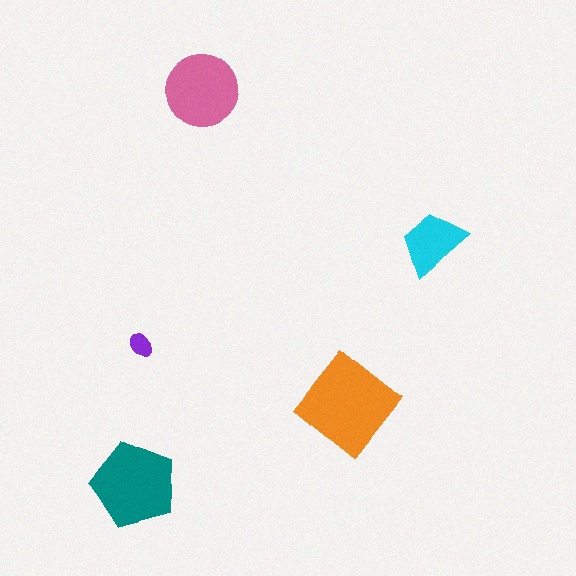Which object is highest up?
The pink circle is topmost.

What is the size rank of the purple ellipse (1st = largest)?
5th.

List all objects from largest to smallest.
The orange diamond, the teal pentagon, the pink circle, the cyan trapezoid, the purple ellipse.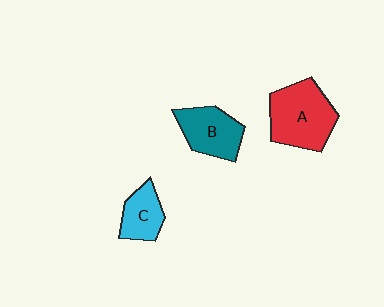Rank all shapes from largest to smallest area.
From largest to smallest: A (red), B (teal), C (cyan).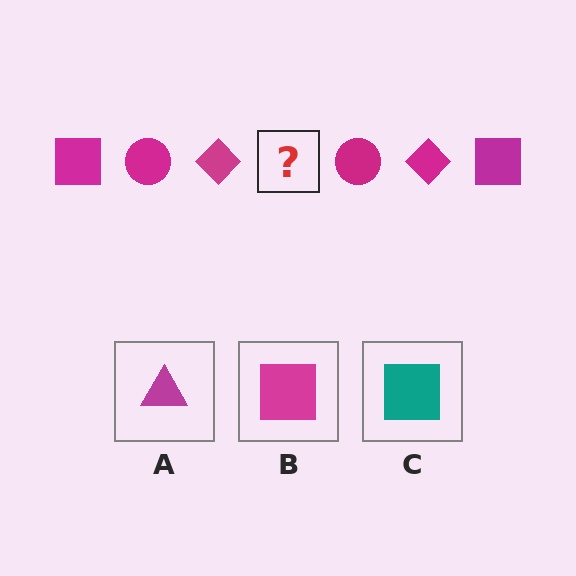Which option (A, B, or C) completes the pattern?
B.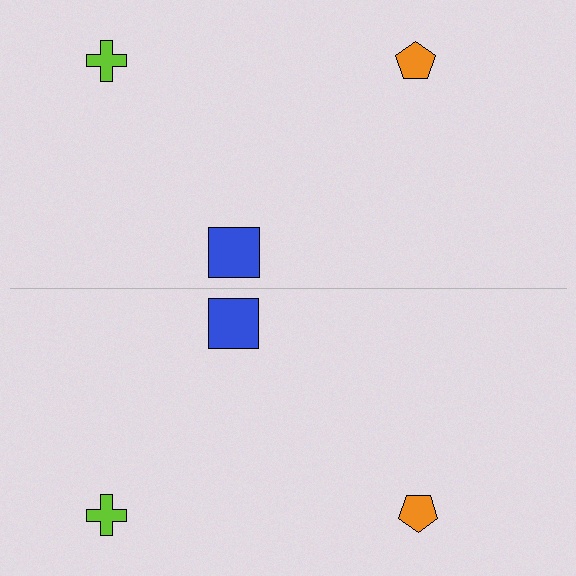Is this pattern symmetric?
Yes, this pattern has bilateral (reflection) symmetry.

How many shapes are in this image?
There are 6 shapes in this image.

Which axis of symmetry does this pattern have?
The pattern has a horizontal axis of symmetry running through the center of the image.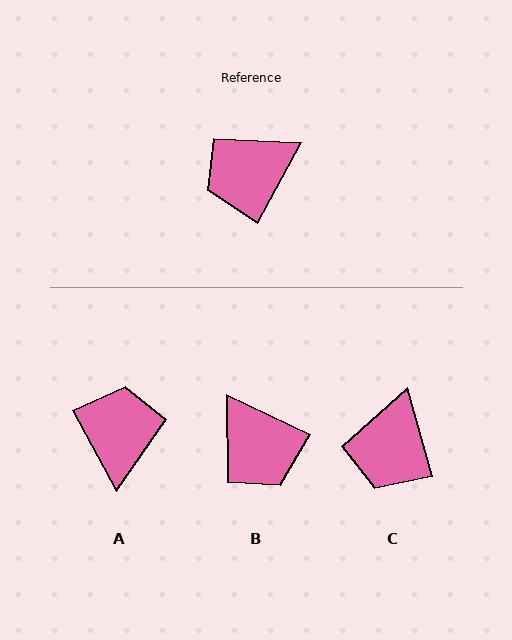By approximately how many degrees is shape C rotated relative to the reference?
Approximately 45 degrees counter-clockwise.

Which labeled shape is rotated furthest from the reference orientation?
A, about 122 degrees away.